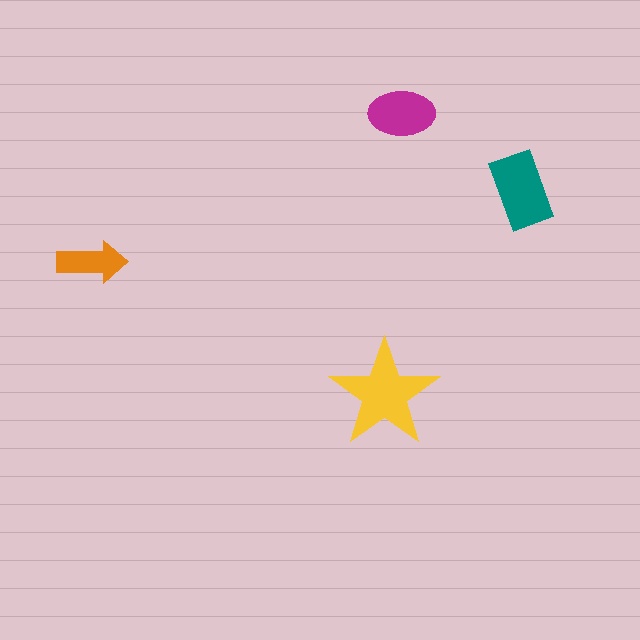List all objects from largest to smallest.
The yellow star, the teal rectangle, the magenta ellipse, the orange arrow.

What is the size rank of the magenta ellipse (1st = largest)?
3rd.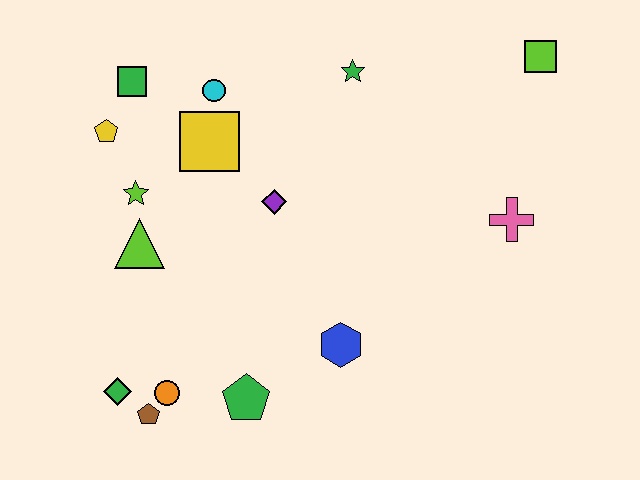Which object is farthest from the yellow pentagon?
The lime square is farthest from the yellow pentagon.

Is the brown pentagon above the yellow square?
No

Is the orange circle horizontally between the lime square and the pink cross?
No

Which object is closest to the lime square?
The pink cross is closest to the lime square.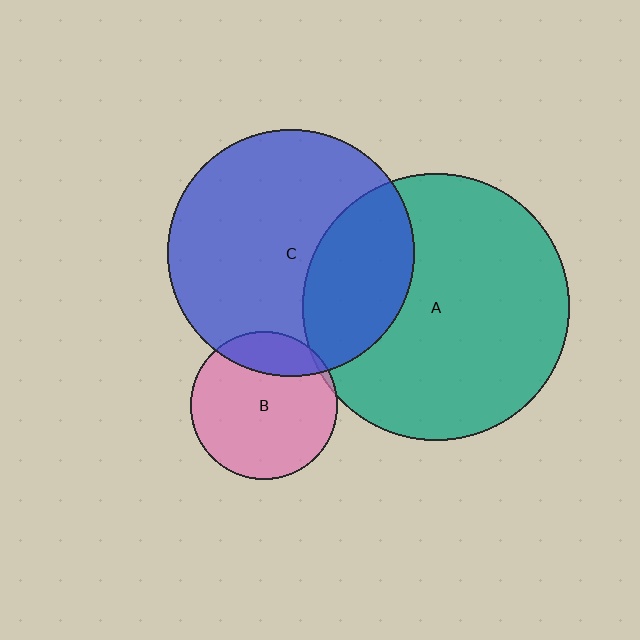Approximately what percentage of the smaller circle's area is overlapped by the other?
Approximately 20%.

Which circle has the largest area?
Circle A (teal).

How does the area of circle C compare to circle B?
Approximately 2.8 times.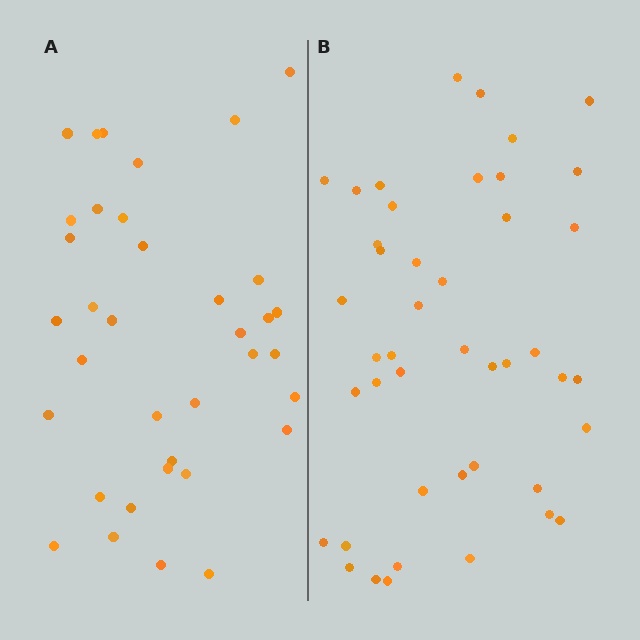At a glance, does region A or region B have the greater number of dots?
Region B (the right region) has more dots.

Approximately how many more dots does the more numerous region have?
Region B has roughly 8 or so more dots than region A.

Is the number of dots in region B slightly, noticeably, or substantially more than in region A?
Region B has only slightly more — the two regions are fairly close. The ratio is roughly 1.2 to 1.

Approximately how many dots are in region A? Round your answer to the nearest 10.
About 40 dots. (The exact count is 36, which rounds to 40.)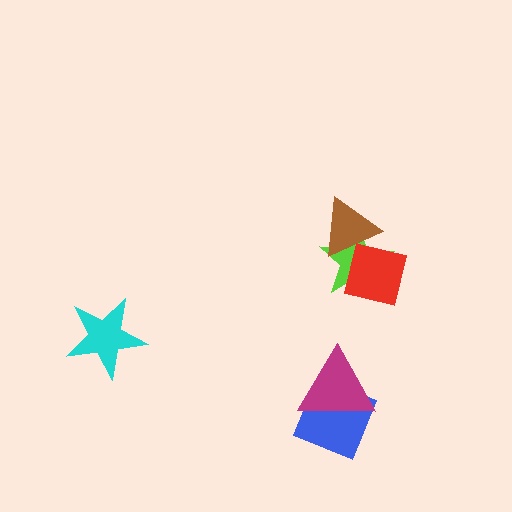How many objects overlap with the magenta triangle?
1 object overlaps with the magenta triangle.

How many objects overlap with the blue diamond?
1 object overlaps with the blue diamond.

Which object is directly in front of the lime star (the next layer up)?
The brown triangle is directly in front of the lime star.